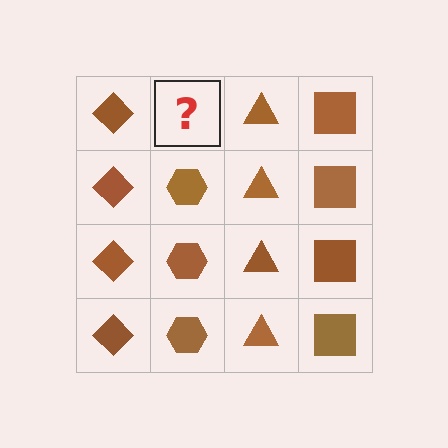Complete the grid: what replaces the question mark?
The question mark should be replaced with a brown hexagon.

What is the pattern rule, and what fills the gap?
The rule is that each column has a consistent shape. The gap should be filled with a brown hexagon.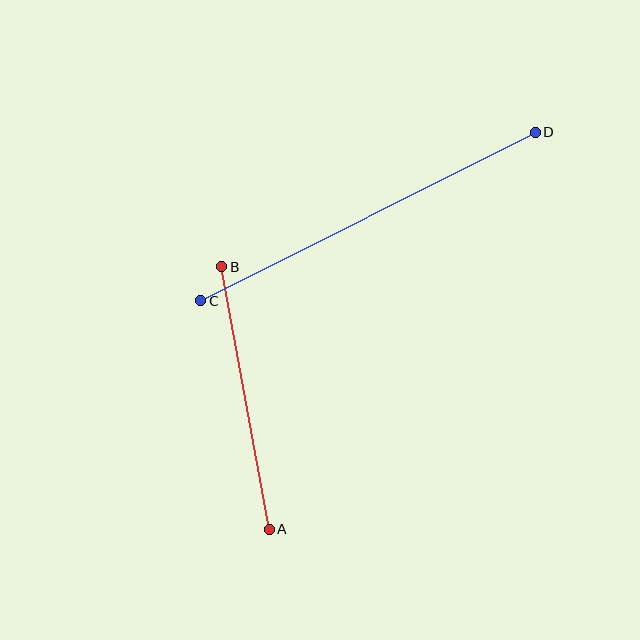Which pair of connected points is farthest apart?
Points C and D are farthest apart.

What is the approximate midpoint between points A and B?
The midpoint is at approximately (245, 398) pixels.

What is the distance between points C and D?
The distance is approximately 375 pixels.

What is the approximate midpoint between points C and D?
The midpoint is at approximately (368, 216) pixels.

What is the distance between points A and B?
The distance is approximately 267 pixels.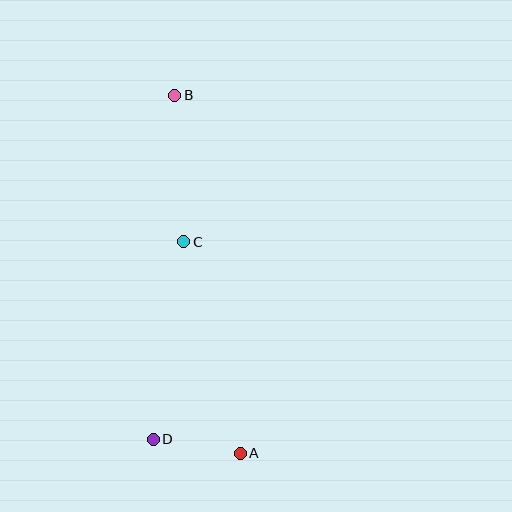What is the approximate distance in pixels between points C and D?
The distance between C and D is approximately 200 pixels.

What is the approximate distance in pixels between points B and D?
The distance between B and D is approximately 345 pixels.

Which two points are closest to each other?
Points A and D are closest to each other.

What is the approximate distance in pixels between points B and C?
The distance between B and C is approximately 147 pixels.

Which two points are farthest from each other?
Points A and B are farthest from each other.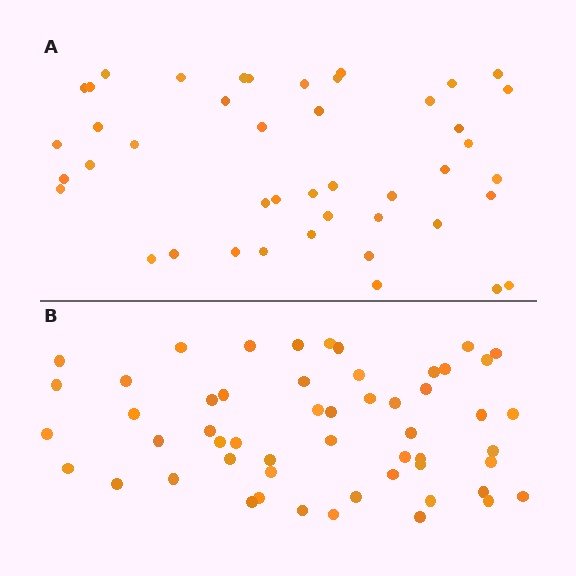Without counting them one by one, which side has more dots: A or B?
Region B (the bottom region) has more dots.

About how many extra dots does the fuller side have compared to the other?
Region B has roughly 10 or so more dots than region A.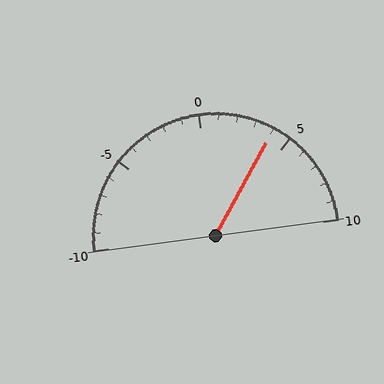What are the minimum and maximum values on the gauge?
The gauge ranges from -10 to 10.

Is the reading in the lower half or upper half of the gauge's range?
The reading is in the upper half of the range (-10 to 10).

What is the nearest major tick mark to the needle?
The nearest major tick mark is 5.